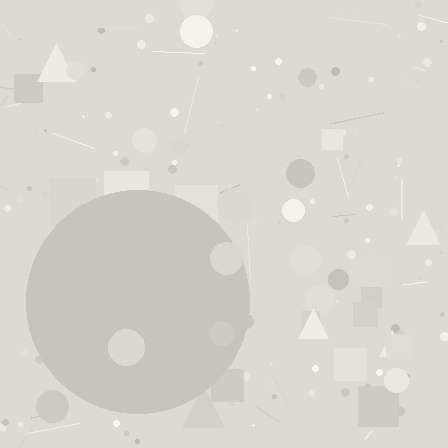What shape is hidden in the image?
A circle is hidden in the image.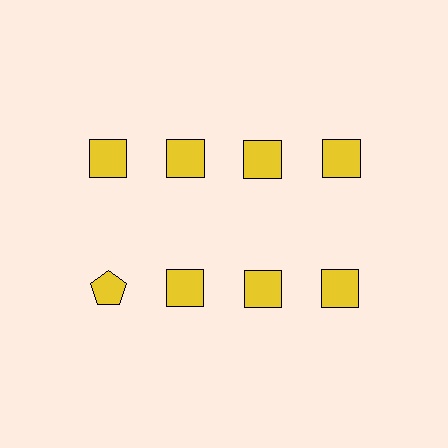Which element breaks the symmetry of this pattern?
The yellow pentagon in the second row, leftmost column breaks the symmetry. All other shapes are yellow squares.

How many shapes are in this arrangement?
There are 8 shapes arranged in a grid pattern.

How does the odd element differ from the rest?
It has a different shape: pentagon instead of square.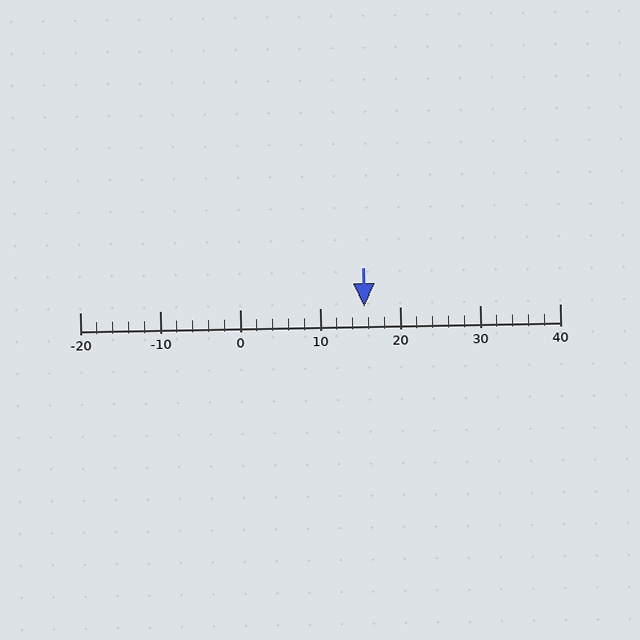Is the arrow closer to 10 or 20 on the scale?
The arrow is closer to 20.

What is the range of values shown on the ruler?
The ruler shows values from -20 to 40.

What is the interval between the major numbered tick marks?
The major tick marks are spaced 10 units apart.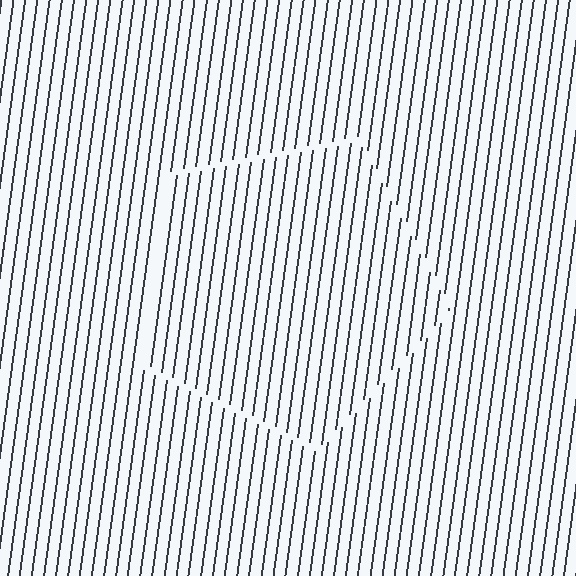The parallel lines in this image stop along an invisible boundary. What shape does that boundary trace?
An illusory pentagon. The interior of the shape contains the same grating, shifted by half a period — the contour is defined by the phase discontinuity where line-ends from the inner and outer gratings abut.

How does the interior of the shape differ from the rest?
The interior of the shape contains the same grating, shifted by half a period — the contour is defined by the phase discontinuity where line-ends from the inner and outer gratings abut.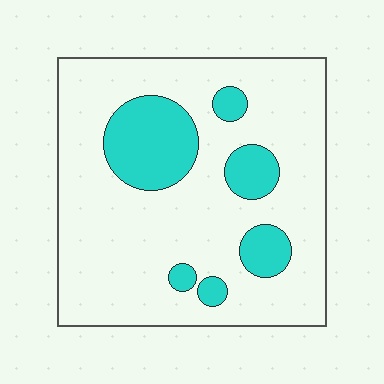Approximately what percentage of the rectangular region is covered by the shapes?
Approximately 20%.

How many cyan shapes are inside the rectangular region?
6.